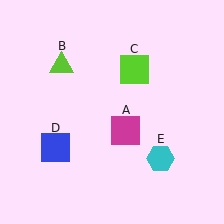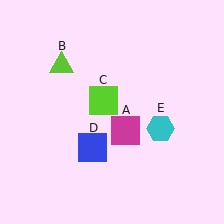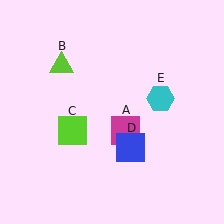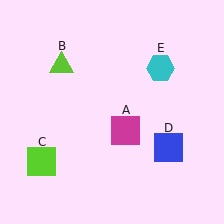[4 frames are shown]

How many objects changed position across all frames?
3 objects changed position: lime square (object C), blue square (object D), cyan hexagon (object E).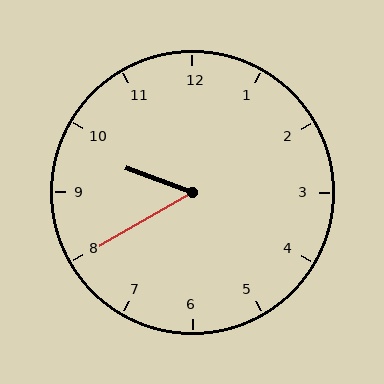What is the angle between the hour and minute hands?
Approximately 50 degrees.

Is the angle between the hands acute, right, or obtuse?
It is acute.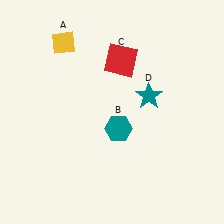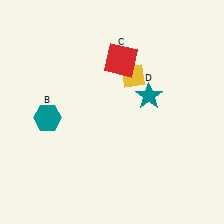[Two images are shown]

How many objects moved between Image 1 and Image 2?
2 objects moved between the two images.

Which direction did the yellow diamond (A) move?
The yellow diamond (A) moved right.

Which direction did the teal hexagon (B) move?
The teal hexagon (B) moved left.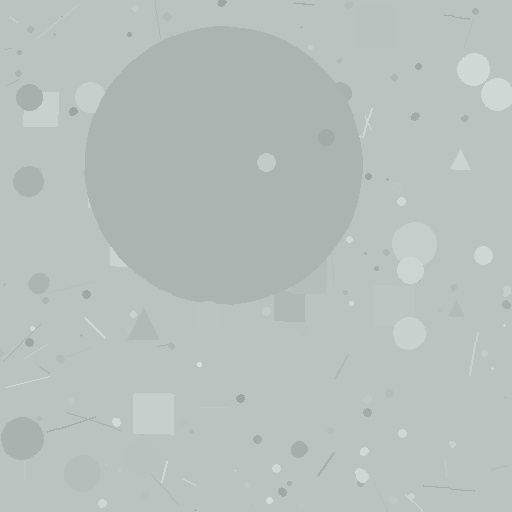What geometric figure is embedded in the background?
A circle is embedded in the background.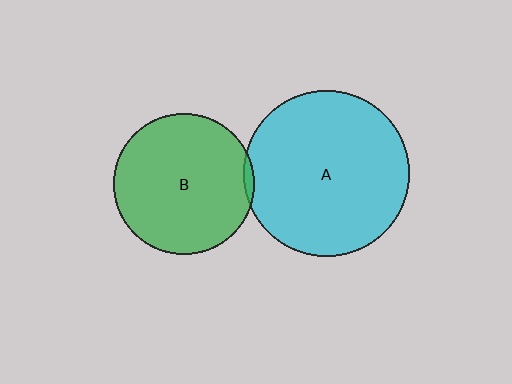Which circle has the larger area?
Circle A (cyan).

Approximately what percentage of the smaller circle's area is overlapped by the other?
Approximately 5%.